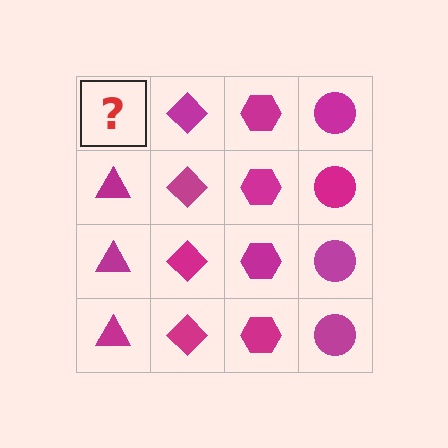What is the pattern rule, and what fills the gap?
The rule is that each column has a consistent shape. The gap should be filled with a magenta triangle.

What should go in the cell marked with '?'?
The missing cell should contain a magenta triangle.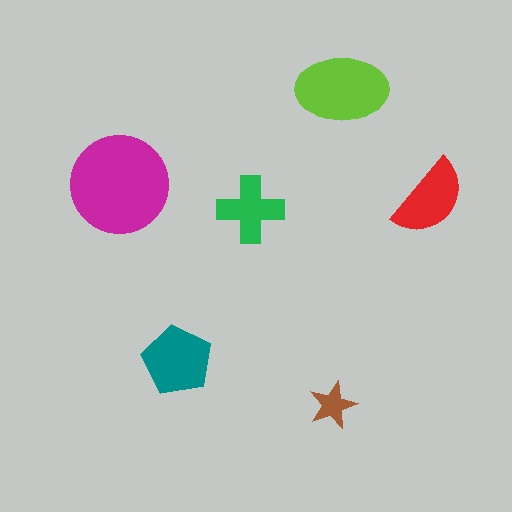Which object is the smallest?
The brown star.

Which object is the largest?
The magenta circle.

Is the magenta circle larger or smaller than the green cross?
Larger.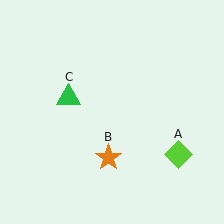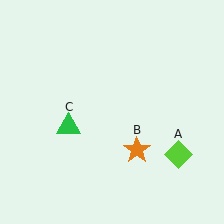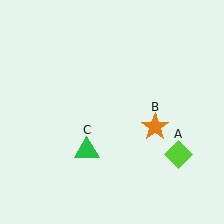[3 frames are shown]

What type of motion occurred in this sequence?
The orange star (object B), green triangle (object C) rotated counterclockwise around the center of the scene.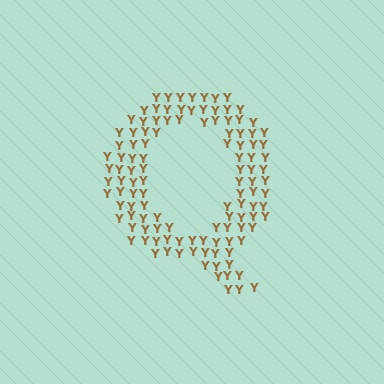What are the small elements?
The small elements are letter Y's.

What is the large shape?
The large shape is the letter Q.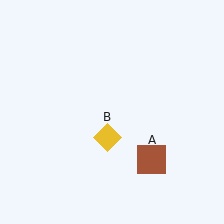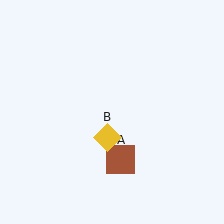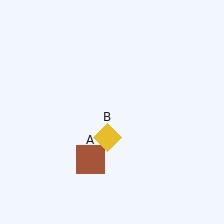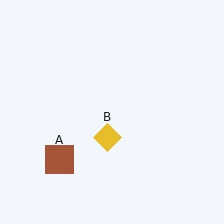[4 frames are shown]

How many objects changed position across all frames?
1 object changed position: brown square (object A).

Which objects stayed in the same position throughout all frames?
Yellow diamond (object B) remained stationary.